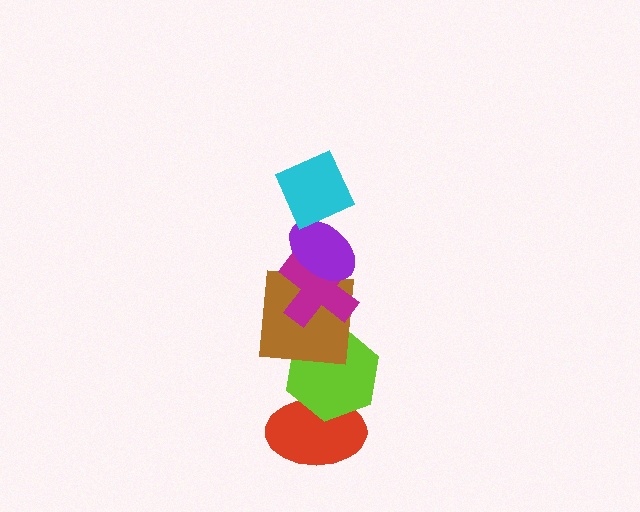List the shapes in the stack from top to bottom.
From top to bottom: the cyan diamond, the purple ellipse, the magenta cross, the brown square, the lime hexagon, the red ellipse.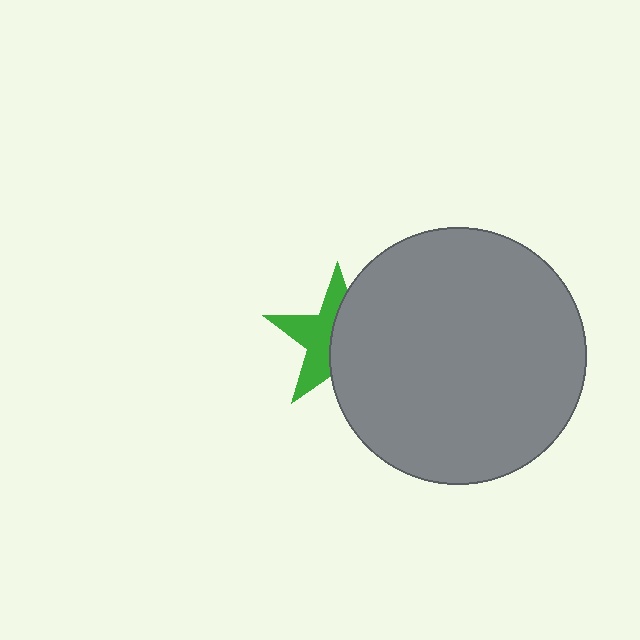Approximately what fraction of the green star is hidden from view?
Roughly 52% of the green star is hidden behind the gray circle.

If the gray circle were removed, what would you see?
You would see the complete green star.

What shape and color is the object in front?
The object in front is a gray circle.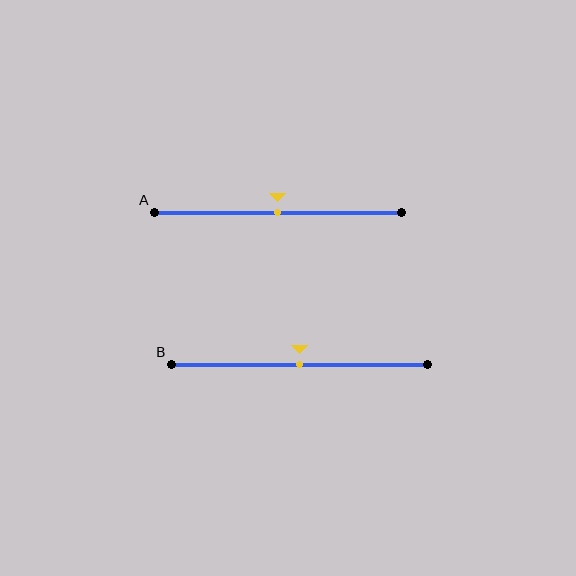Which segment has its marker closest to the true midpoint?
Segment A has its marker closest to the true midpoint.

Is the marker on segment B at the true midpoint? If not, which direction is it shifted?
Yes, the marker on segment B is at the true midpoint.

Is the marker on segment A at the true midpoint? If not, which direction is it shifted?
Yes, the marker on segment A is at the true midpoint.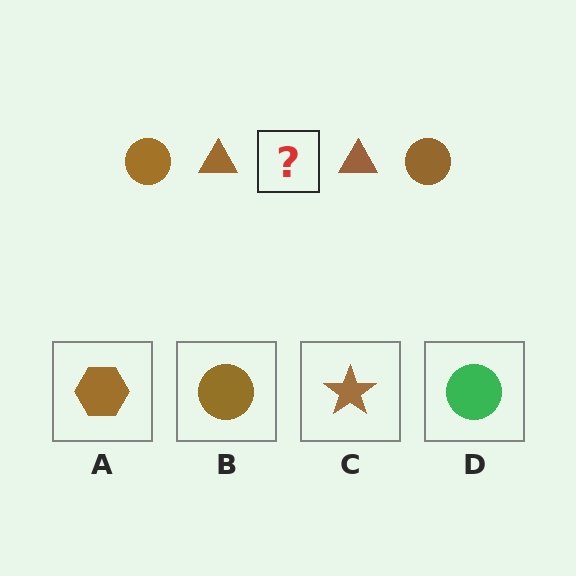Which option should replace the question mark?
Option B.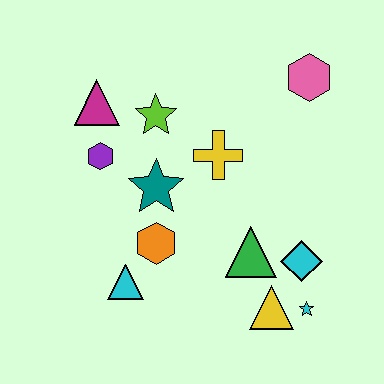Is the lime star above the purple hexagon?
Yes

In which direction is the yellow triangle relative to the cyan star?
The yellow triangle is to the left of the cyan star.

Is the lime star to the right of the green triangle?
No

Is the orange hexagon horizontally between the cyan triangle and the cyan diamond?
Yes